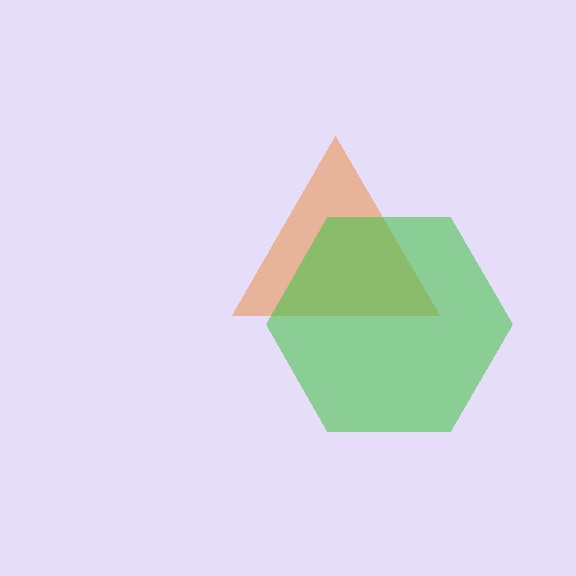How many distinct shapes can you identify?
There are 2 distinct shapes: an orange triangle, a green hexagon.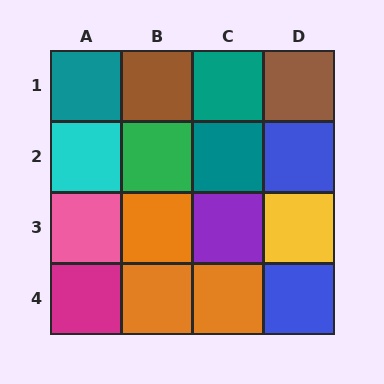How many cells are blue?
2 cells are blue.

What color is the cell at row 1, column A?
Teal.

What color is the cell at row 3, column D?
Yellow.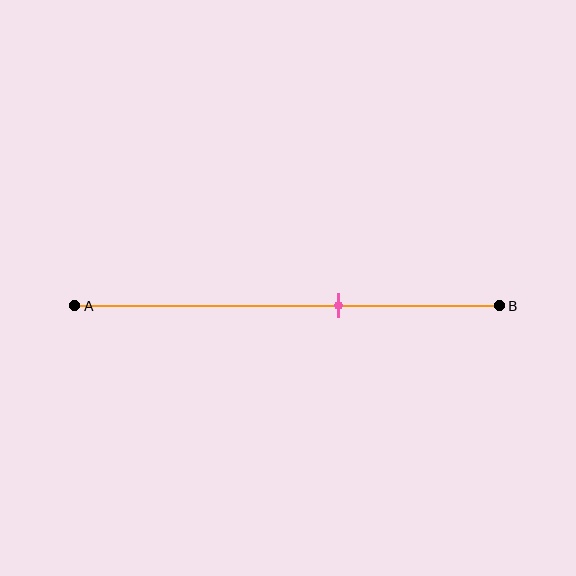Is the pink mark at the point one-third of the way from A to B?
No, the mark is at about 60% from A, not at the 33% one-third point.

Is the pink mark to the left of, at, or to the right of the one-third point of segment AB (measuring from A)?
The pink mark is to the right of the one-third point of segment AB.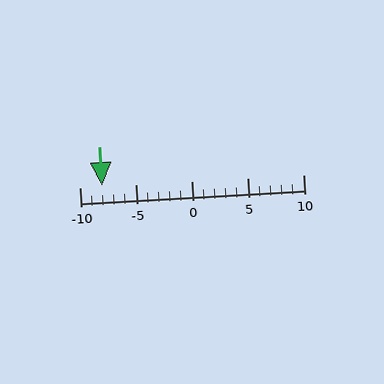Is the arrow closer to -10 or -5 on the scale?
The arrow is closer to -10.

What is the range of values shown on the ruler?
The ruler shows values from -10 to 10.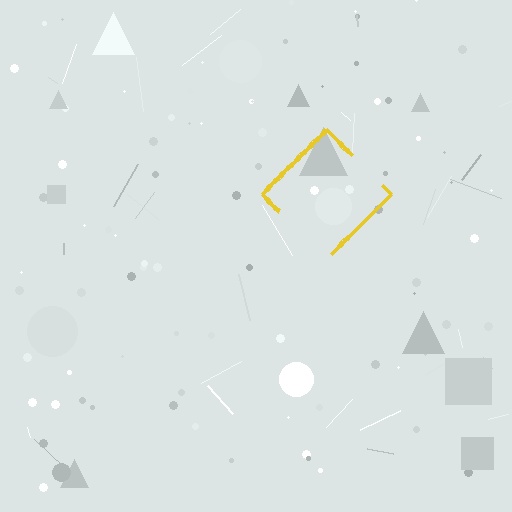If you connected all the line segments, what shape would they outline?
They would outline a diamond.